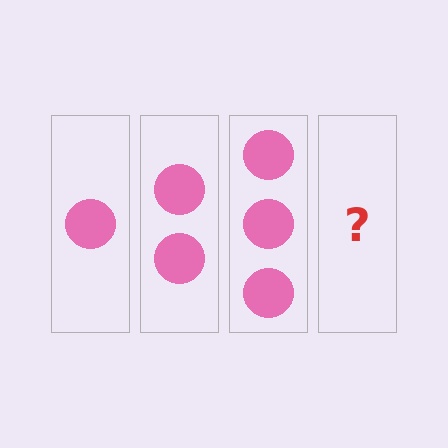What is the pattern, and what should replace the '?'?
The pattern is that each step adds one more circle. The '?' should be 4 circles.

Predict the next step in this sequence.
The next step is 4 circles.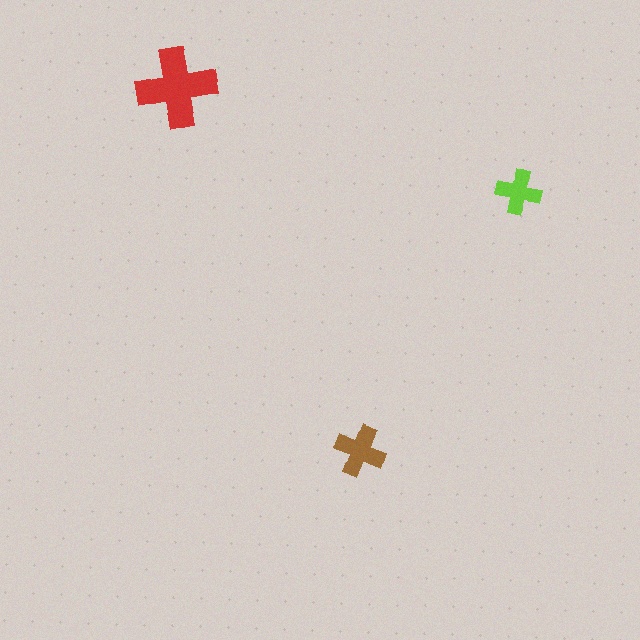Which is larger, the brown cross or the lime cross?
The brown one.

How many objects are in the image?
There are 3 objects in the image.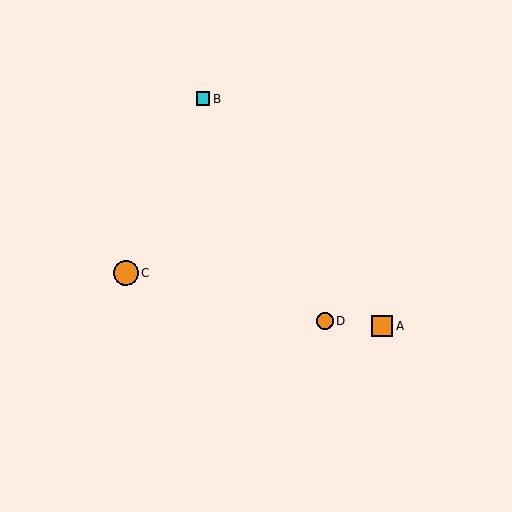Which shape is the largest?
The orange circle (labeled C) is the largest.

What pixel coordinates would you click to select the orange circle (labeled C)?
Click at (126, 273) to select the orange circle C.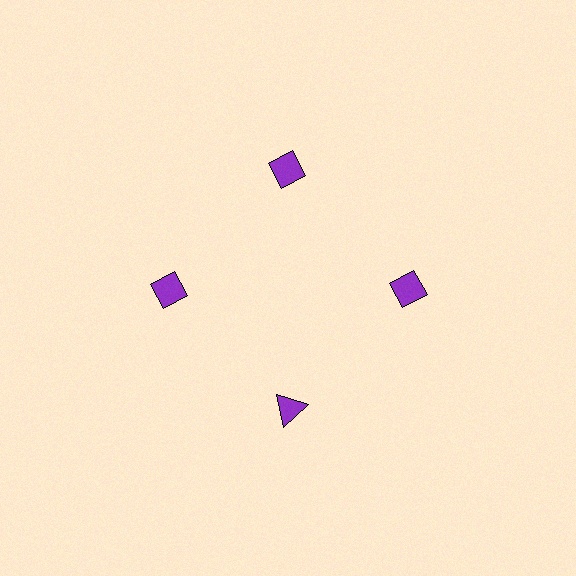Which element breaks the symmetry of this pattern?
The purple triangle at roughly the 6 o'clock position breaks the symmetry. All other shapes are purple diamonds.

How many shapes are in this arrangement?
There are 4 shapes arranged in a ring pattern.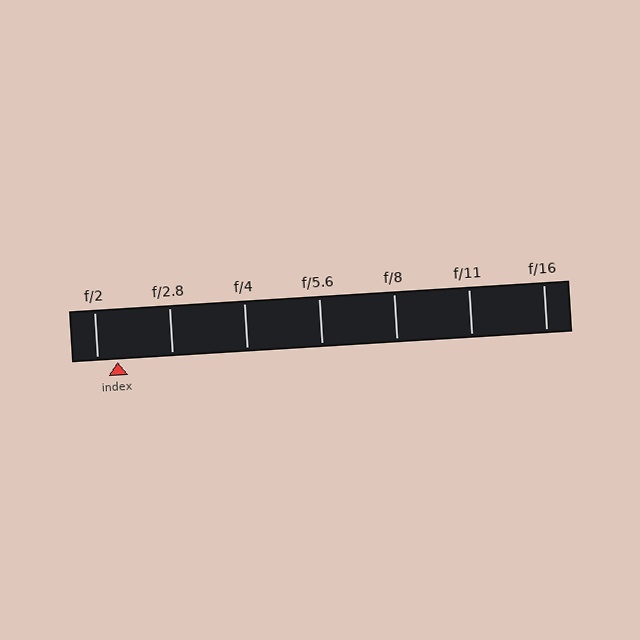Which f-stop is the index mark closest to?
The index mark is closest to f/2.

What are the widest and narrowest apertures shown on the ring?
The widest aperture shown is f/2 and the narrowest is f/16.